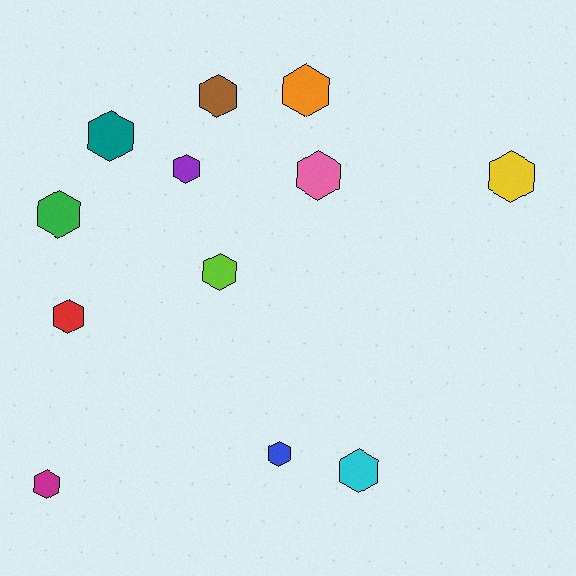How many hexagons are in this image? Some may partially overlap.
There are 12 hexagons.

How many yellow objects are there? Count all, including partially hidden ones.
There is 1 yellow object.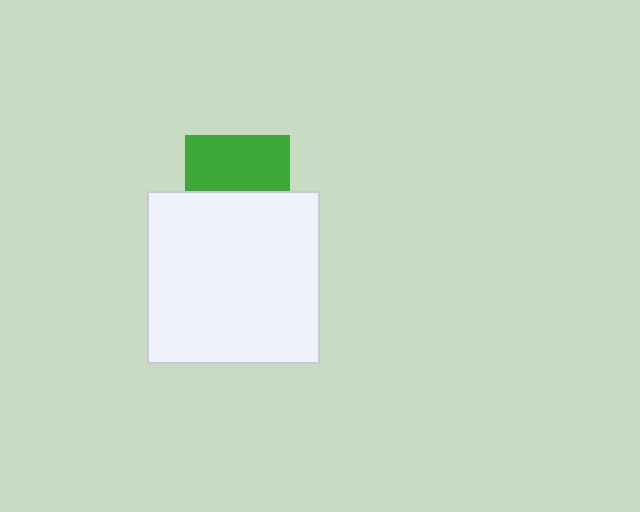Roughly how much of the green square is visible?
About half of it is visible (roughly 54%).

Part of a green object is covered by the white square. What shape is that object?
It is a square.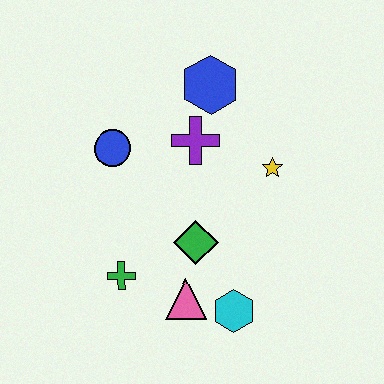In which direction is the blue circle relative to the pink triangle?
The blue circle is above the pink triangle.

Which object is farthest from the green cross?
The blue hexagon is farthest from the green cross.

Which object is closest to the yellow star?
The purple cross is closest to the yellow star.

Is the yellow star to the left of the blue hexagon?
No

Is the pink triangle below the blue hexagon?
Yes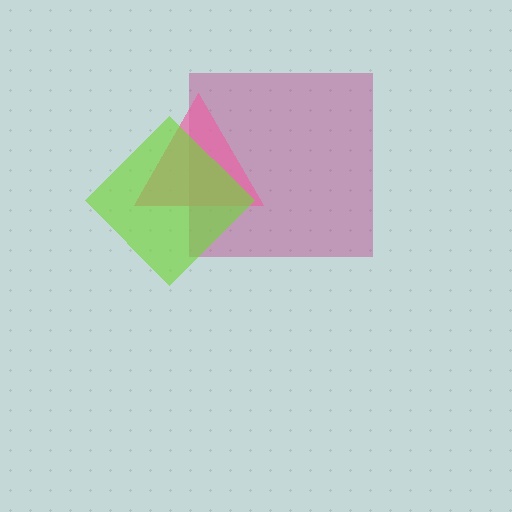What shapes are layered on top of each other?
The layered shapes are: a magenta square, a pink triangle, a lime diamond.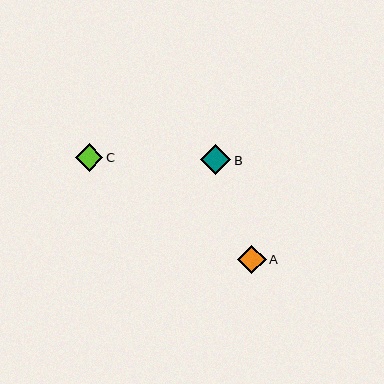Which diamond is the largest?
Diamond B is the largest with a size of approximately 31 pixels.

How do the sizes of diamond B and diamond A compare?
Diamond B and diamond A are approximately the same size.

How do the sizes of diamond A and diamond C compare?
Diamond A and diamond C are approximately the same size.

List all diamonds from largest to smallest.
From largest to smallest: B, A, C.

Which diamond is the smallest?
Diamond C is the smallest with a size of approximately 27 pixels.